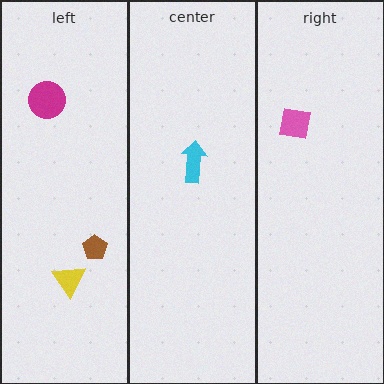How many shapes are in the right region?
1.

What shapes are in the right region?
The pink square.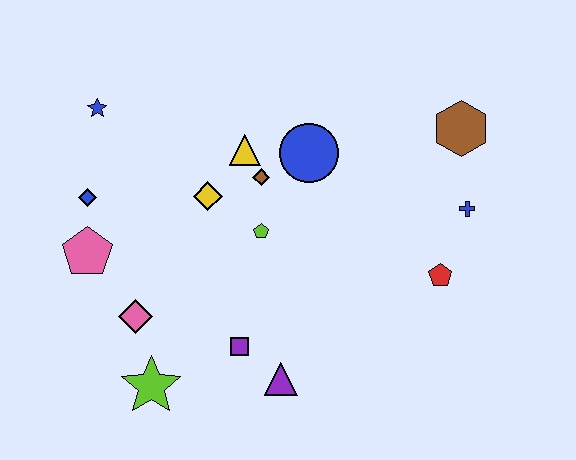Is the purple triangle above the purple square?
No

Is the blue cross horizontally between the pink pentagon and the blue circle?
No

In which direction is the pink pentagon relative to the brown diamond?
The pink pentagon is to the left of the brown diamond.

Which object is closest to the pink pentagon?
The blue diamond is closest to the pink pentagon.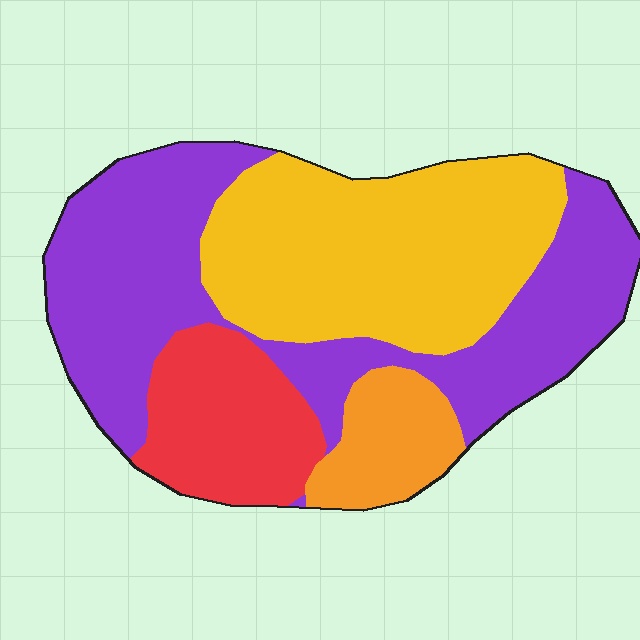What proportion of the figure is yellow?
Yellow covers around 35% of the figure.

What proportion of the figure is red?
Red takes up less than a sixth of the figure.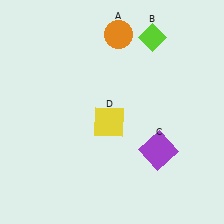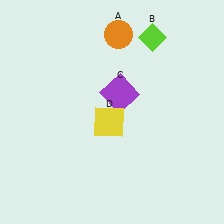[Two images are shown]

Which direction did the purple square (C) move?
The purple square (C) moved up.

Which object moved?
The purple square (C) moved up.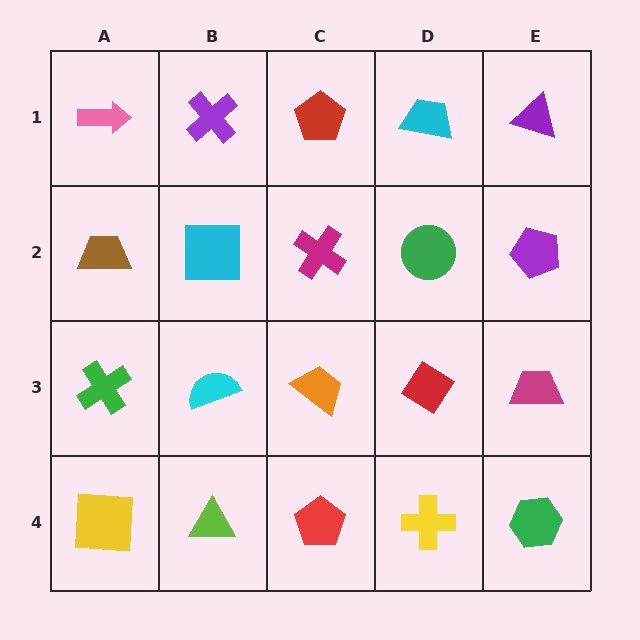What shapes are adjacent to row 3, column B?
A cyan square (row 2, column B), a lime triangle (row 4, column B), a green cross (row 3, column A), an orange trapezoid (row 3, column C).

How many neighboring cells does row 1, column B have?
3.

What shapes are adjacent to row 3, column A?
A brown trapezoid (row 2, column A), a yellow square (row 4, column A), a cyan semicircle (row 3, column B).